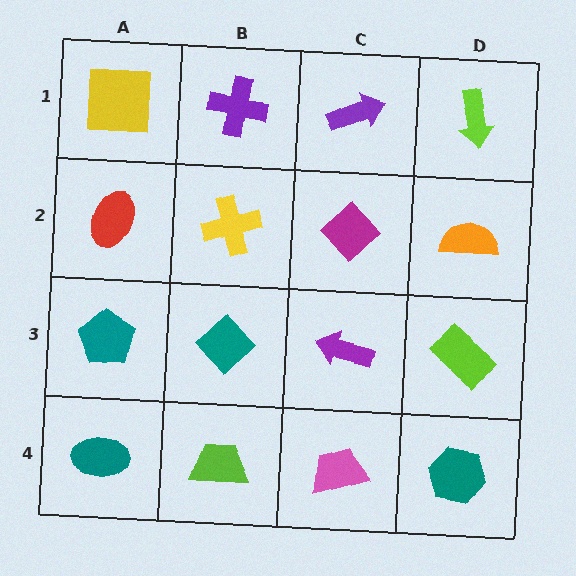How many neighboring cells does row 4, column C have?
3.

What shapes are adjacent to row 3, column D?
An orange semicircle (row 2, column D), a teal hexagon (row 4, column D), a purple arrow (row 3, column C).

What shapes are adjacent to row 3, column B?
A yellow cross (row 2, column B), a lime trapezoid (row 4, column B), a teal pentagon (row 3, column A), a purple arrow (row 3, column C).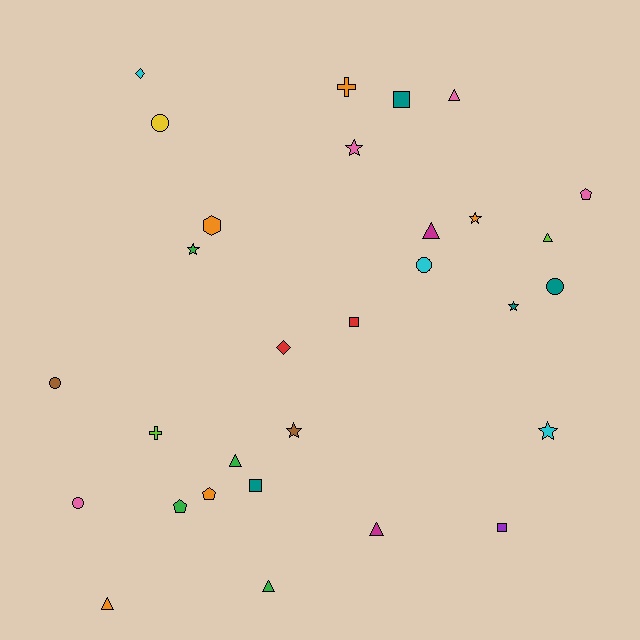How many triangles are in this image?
There are 7 triangles.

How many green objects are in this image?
There are 4 green objects.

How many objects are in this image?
There are 30 objects.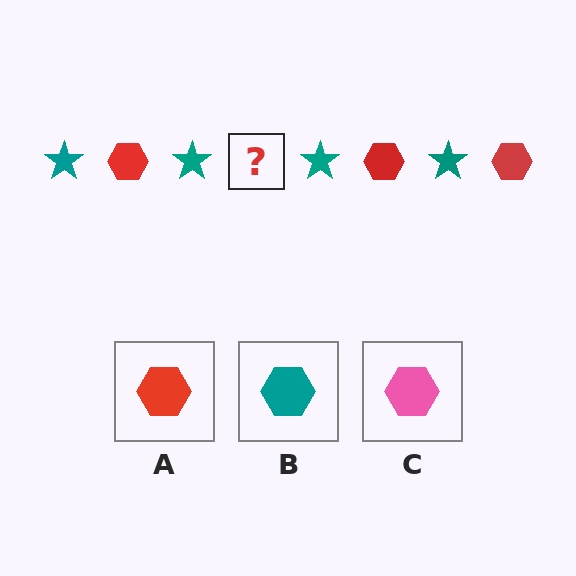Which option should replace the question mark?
Option A.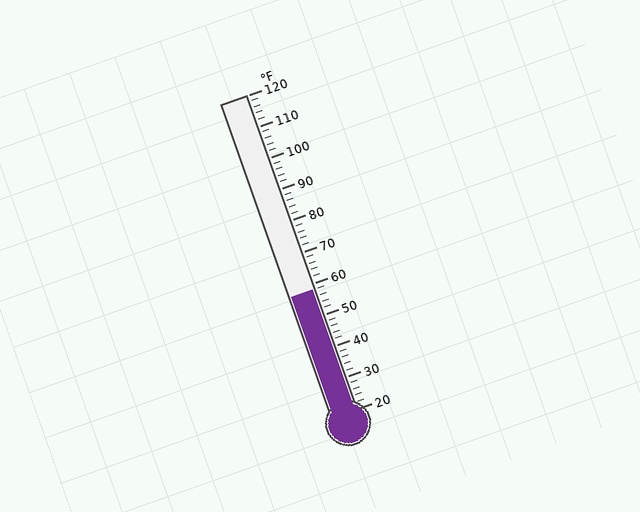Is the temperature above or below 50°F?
The temperature is above 50°F.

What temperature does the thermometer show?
The thermometer shows approximately 58°F.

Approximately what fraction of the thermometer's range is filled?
The thermometer is filled to approximately 40% of its range.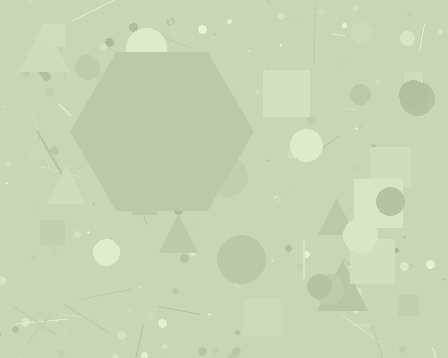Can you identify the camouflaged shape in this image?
The camouflaged shape is a hexagon.